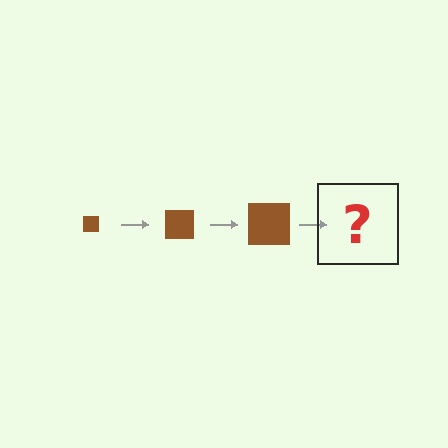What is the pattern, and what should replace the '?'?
The pattern is that the square gets progressively larger each step. The '?' should be a brown square, larger than the previous one.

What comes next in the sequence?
The next element should be a brown square, larger than the previous one.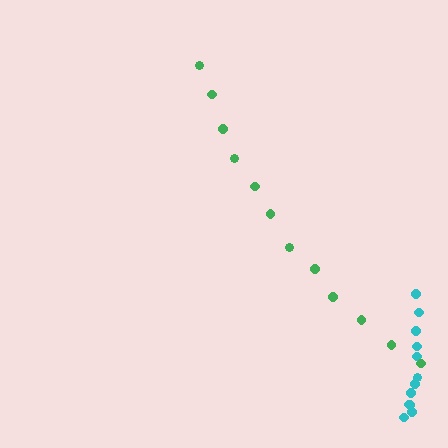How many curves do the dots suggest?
There are 2 distinct paths.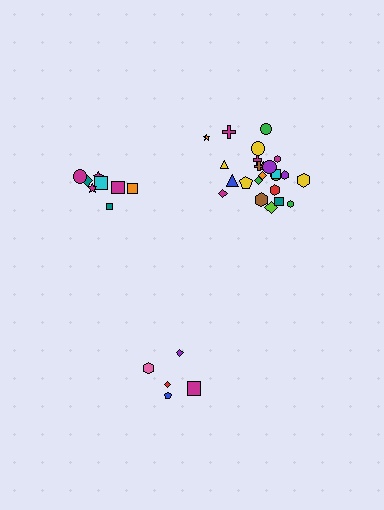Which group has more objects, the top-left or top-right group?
The top-right group.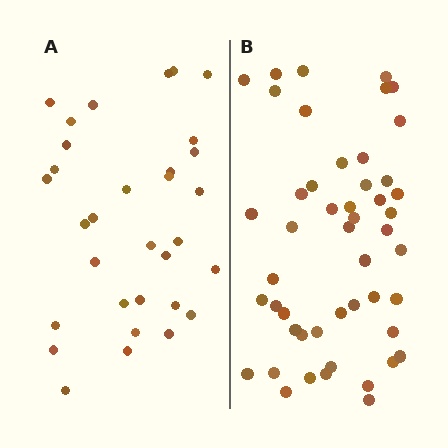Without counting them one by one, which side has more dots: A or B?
Region B (the right region) has more dots.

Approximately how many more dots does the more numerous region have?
Region B has approximately 15 more dots than region A.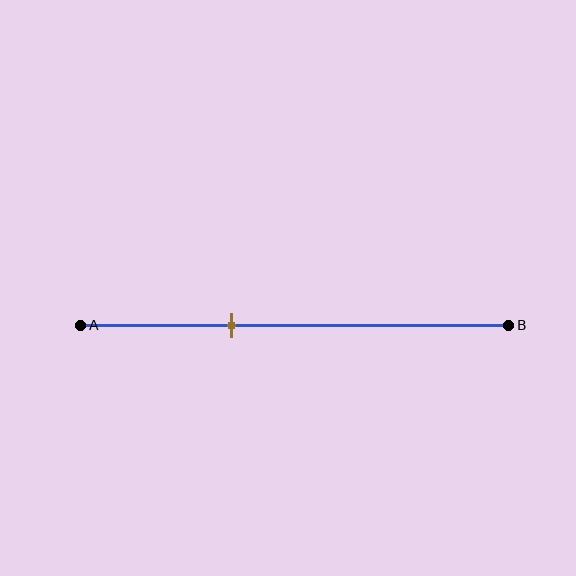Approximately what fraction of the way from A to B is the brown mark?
The brown mark is approximately 35% of the way from A to B.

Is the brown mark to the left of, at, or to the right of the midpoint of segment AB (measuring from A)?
The brown mark is to the left of the midpoint of segment AB.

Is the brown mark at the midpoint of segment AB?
No, the mark is at about 35% from A, not at the 50% midpoint.